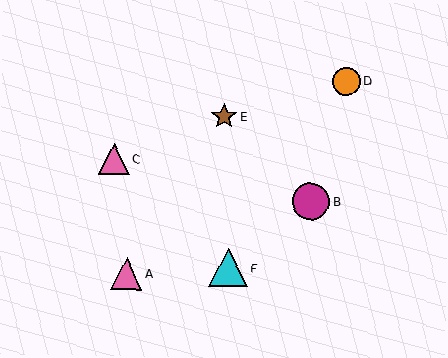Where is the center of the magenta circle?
The center of the magenta circle is at (311, 202).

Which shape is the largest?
The cyan triangle (labeled F) is the largest.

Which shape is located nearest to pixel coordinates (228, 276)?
The cyan triangle (labeled F) at (228, 268) is nearest to that location.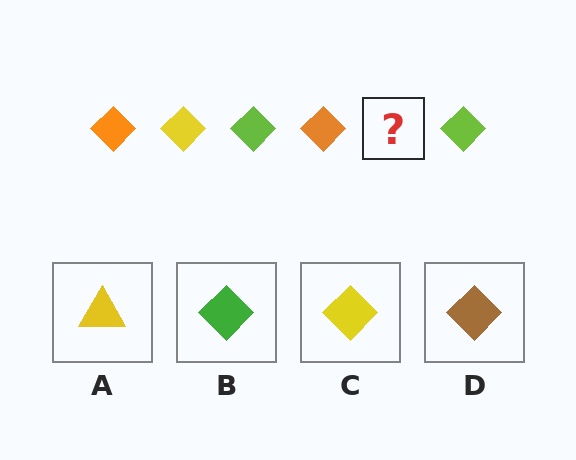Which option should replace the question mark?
Option C.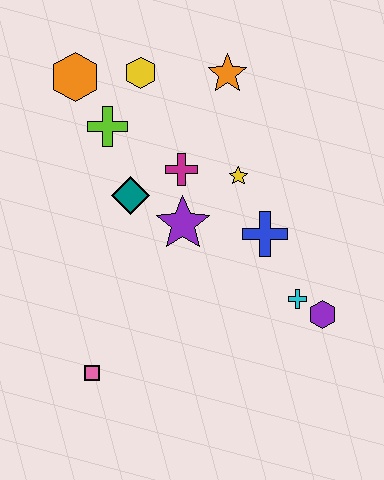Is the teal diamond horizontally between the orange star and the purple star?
No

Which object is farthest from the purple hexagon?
The orange hexagon is farthest from the purple hexagon.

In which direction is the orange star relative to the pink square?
The orange star is above the pink square.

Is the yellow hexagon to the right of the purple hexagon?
No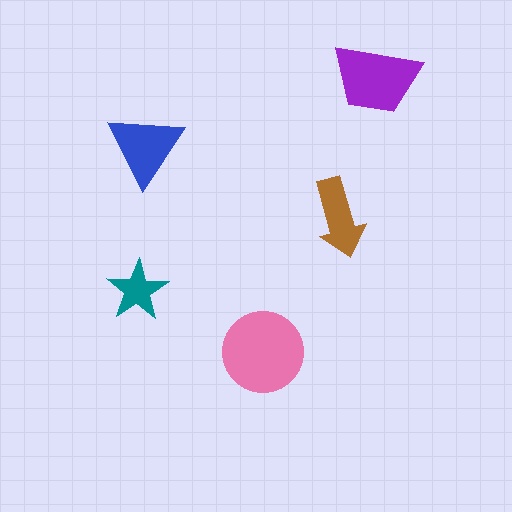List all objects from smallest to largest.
The teal star, the brown arrow, the blue triangle, the purple trapezoid, the pink circle.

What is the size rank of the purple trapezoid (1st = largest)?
2nd.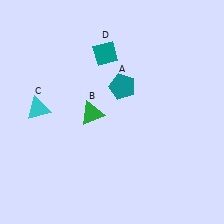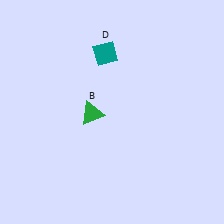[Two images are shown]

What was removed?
The cyan triangle (C), the teal pentagon (A) were removed in Image 2.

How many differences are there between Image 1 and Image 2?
There are 2 differences between the two images.